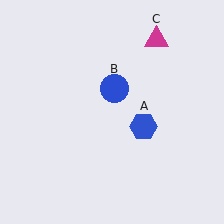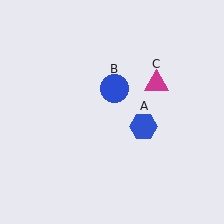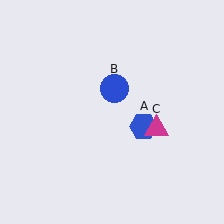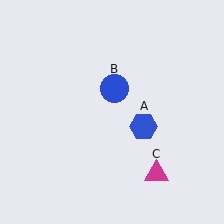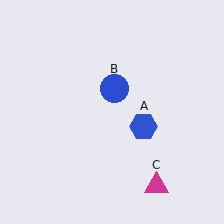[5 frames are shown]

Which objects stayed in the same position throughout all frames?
Blue hexagon (object A) and blue circle (object B) remained stationary.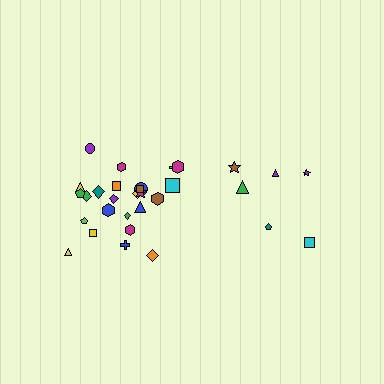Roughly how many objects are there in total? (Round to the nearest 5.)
Roughly 30 objects in total.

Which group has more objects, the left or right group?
The left group.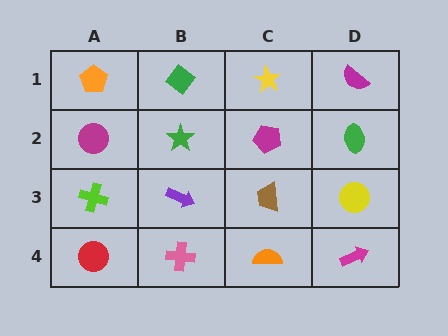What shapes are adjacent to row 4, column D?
A yellow circle (row 3, column D), an orange semicircle (row 4, column C).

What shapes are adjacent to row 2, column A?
An orange pentagon (row 1, column A), a lime cross (row 3, column A), a green star (row 2, column B).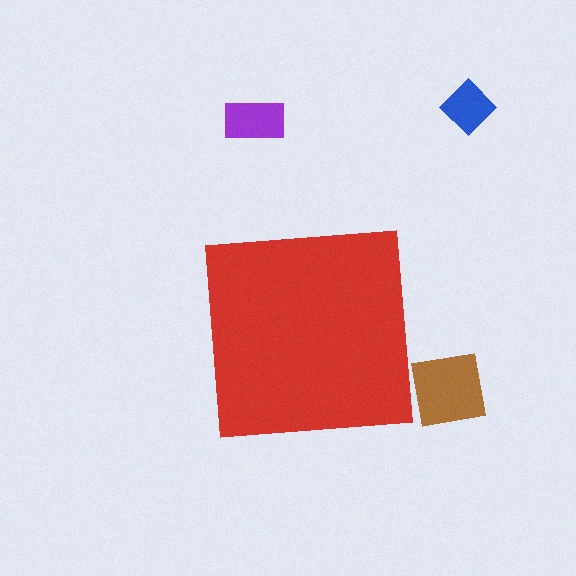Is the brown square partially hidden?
No, the brown square is fully visible.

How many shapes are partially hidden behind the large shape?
0 shapes are partially hidden.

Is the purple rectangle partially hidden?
No, the purple rectangle is fully visible.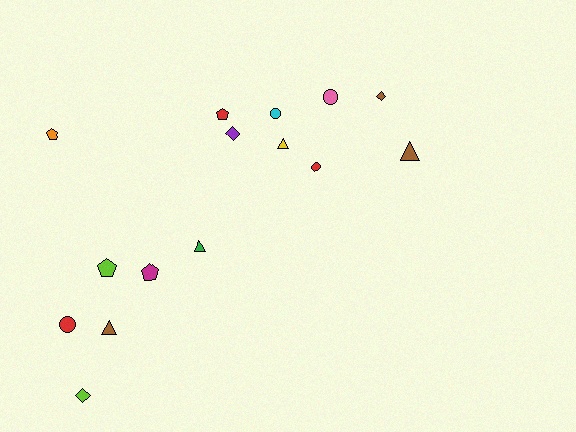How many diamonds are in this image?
There are 3 diamonds.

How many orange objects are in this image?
There is 1 orange object.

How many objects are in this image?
There are 15 objects.